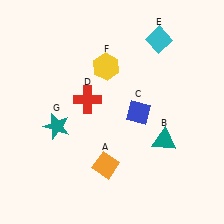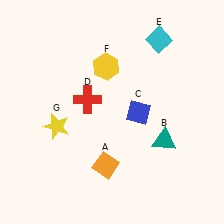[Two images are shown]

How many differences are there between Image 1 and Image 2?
There is 1 difference between the two images.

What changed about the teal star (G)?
In Image 1, G is teal. In Image 2, it changed to yellow.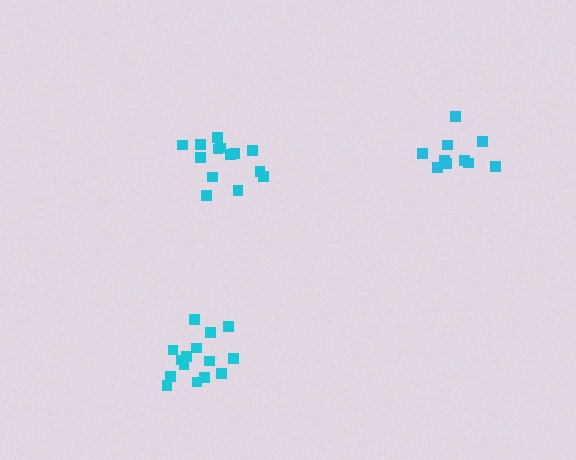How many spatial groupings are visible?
There are 3 spatial groupings.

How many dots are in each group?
Group 1: 14 dots, Group 2: 10 dots, Group 3: 15 dots (39 total).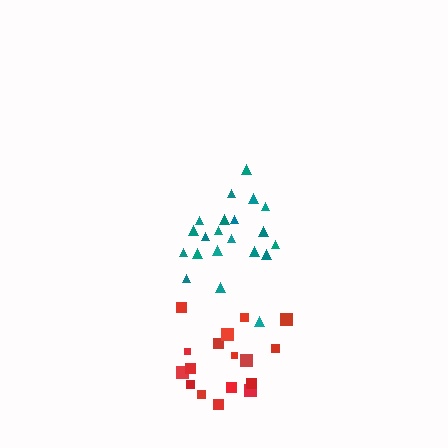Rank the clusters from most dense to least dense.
red, teal.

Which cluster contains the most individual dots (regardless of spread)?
Teal (21).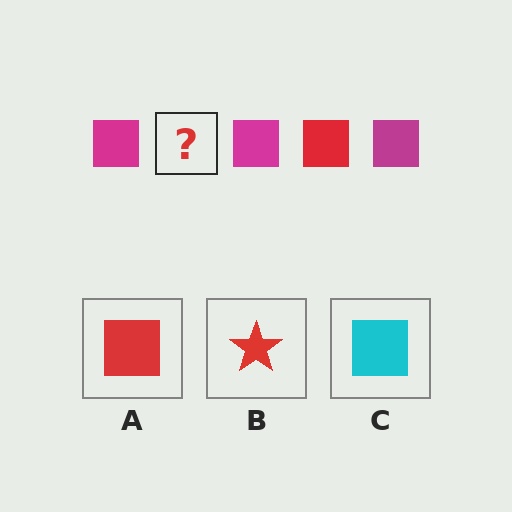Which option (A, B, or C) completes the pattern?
A.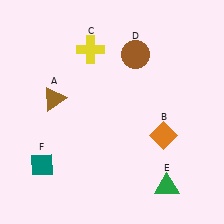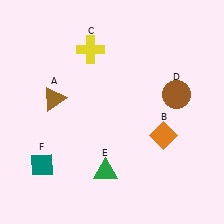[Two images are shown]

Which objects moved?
The objects that moved are: the brown circle (D), the green triangle (E).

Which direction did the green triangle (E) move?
The green triangle (E) moved left.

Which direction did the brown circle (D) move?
The brown circle (D) moved right.